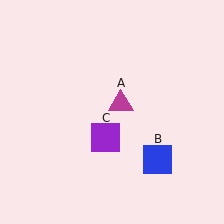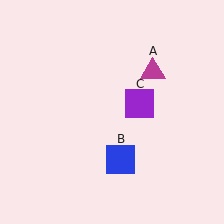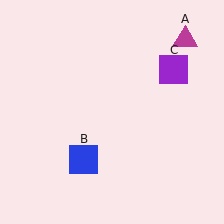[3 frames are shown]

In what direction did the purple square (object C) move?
The purple square (object C) moved up and to the right.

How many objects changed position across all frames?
3 objects changed position: magenta triangle (object A), blue square (object B), purple square (object C).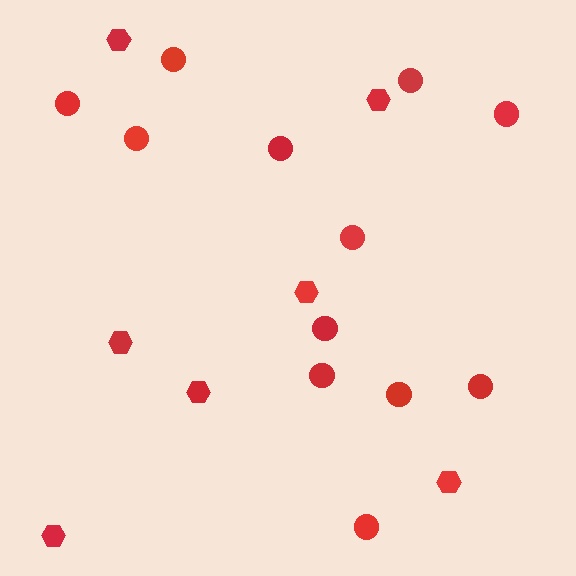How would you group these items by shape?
There are 2 groups: one group of circles (12) and one group of hexagons (7).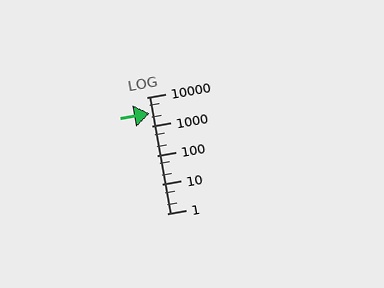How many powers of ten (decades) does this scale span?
The scale spans 4 decades, from 1 to 10000.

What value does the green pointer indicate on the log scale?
The pointer indicates approximately 2800.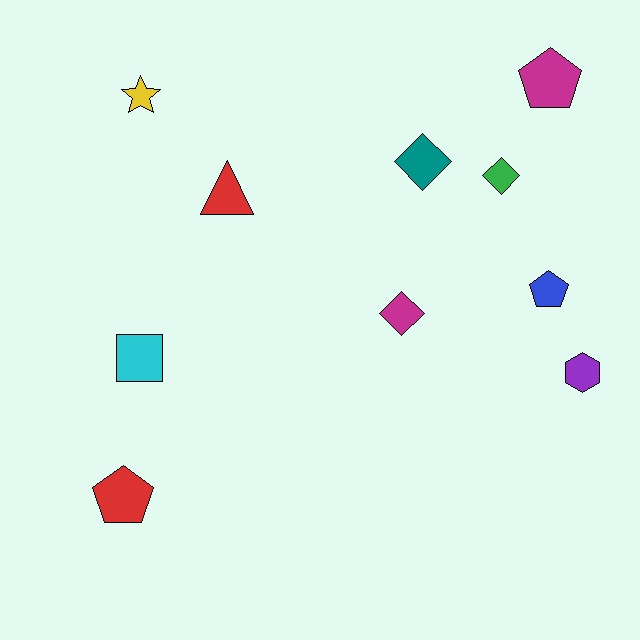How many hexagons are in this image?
There is 1 hexagon.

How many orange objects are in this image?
There are no orange objects.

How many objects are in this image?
There are 10 objects.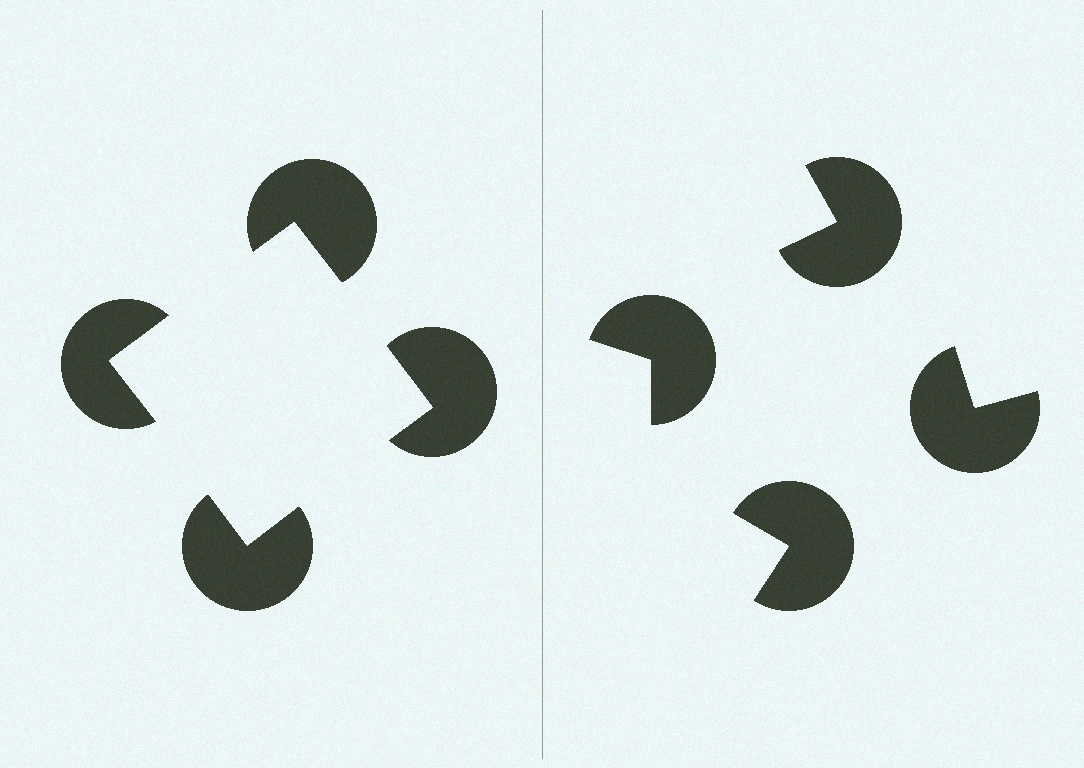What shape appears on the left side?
An illusory square.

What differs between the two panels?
The pac-man discs are positioned identically on both sides; only the wedge orientations differ. On the left they align to a square; on the right they are misaligned.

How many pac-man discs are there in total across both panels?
8 — 4 on each side.